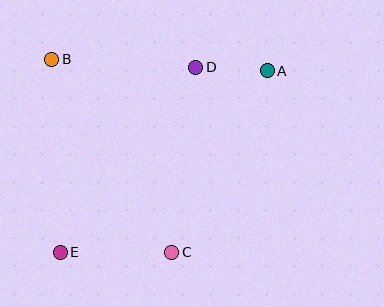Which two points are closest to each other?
Points A and D are closest to each other.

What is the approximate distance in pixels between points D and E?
The distance between D and E is approximately 229 pixels.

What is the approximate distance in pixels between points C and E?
The distance between C and E is approximately 111 pixels.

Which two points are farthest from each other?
Points A and E are farthest from each other.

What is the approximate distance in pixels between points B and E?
The distance between B and E is approximately 193 pixels.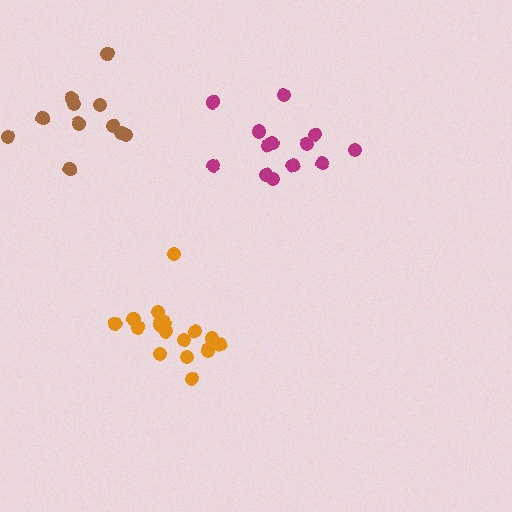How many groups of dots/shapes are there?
There are 3 groups.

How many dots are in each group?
Group 1: 12 dots, Group 2: 18 dots, Group 3: 13 dots (43 total).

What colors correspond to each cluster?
The clusters are colored: brown, orange, magenta.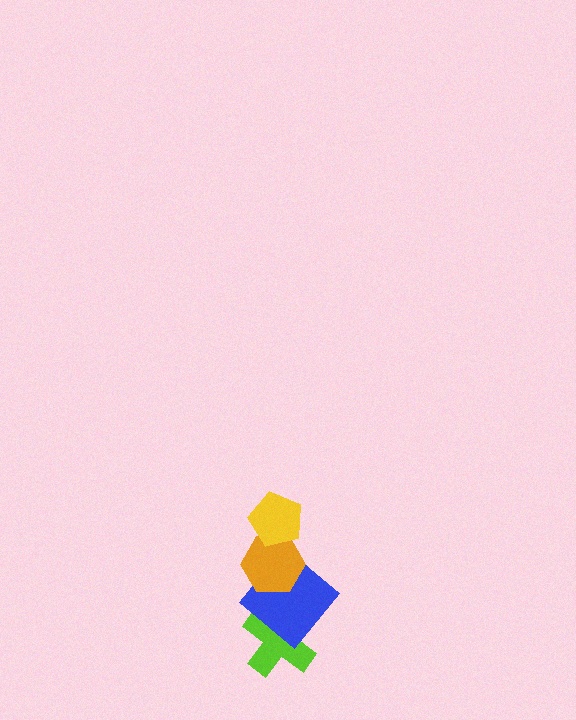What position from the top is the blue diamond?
The blue diamond is 3rd from the top.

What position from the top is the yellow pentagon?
The yellow pentagon is 1st from the top.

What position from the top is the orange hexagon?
The orange hexagon is 2nd from the top.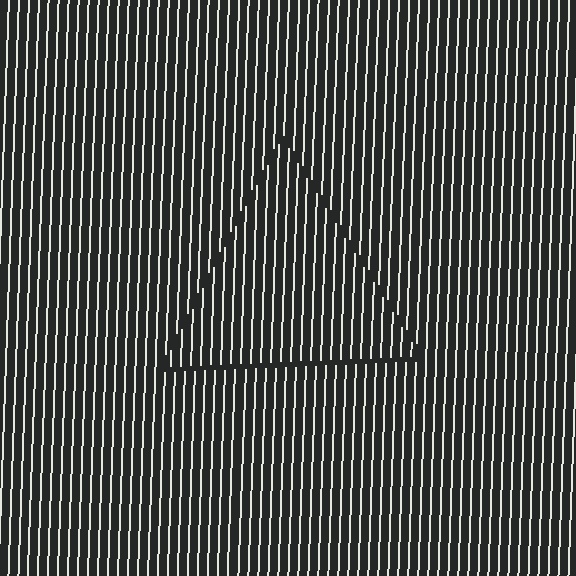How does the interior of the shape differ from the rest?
The interior of the shape contains the same grating, shifted by half a period — the contour is defined by the phase discontinuity where line-ends from the inner and outer gratings abut.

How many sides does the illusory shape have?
3 sides — the line-ends trace a triangle.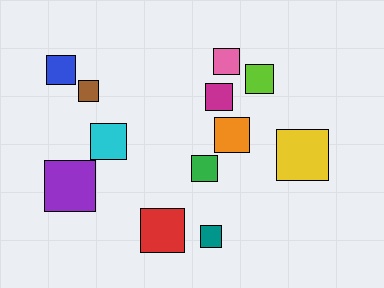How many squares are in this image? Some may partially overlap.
There are 12 squares.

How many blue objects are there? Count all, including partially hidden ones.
There is 1 blue object.